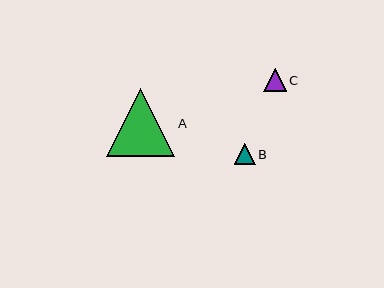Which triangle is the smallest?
Triangle B is the smallest with a size of approximately 21 pixels.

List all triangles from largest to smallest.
From largest to smallest: A, C, B.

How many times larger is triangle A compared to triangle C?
Triangle A is approximately 3.0 times the size of triangle C.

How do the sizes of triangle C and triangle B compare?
Triangle C and triangle B are approximately the same size.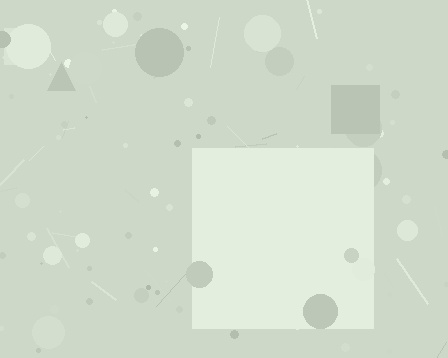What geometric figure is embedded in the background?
A square is embedded in the background.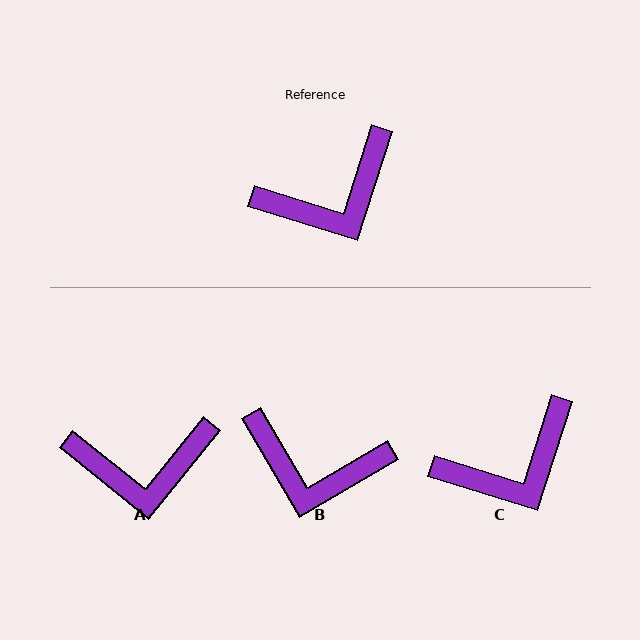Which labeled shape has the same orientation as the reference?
C.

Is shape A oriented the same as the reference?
No, it is off by about 22 degrees.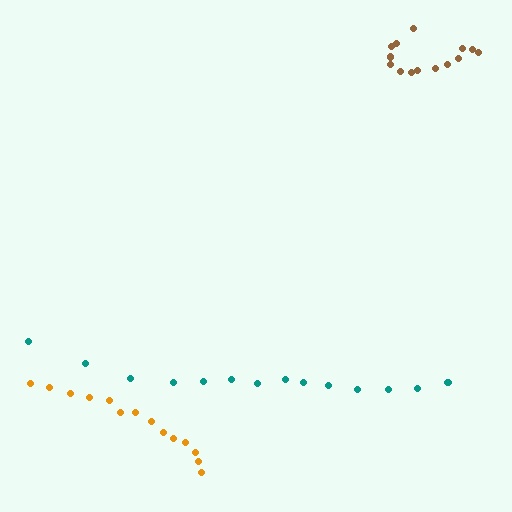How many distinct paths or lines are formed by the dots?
There are 3 distinct paths.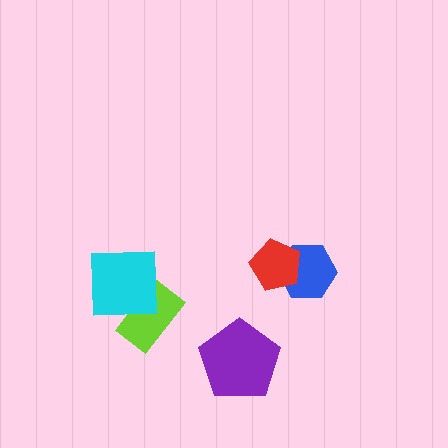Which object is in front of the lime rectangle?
The cyan square is in front of the lime rectangle.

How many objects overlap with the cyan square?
1 object overlaps with the cyan square.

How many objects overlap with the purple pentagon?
0 objects overlap with the purple pentagon.